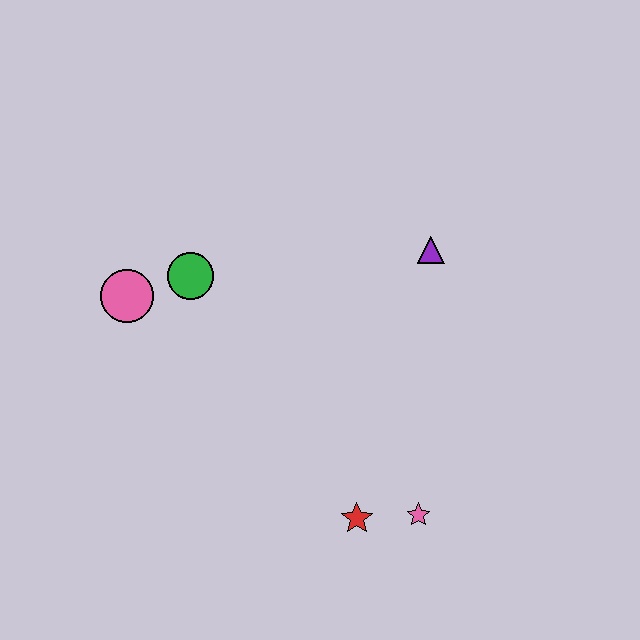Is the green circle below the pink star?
No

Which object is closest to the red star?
The pink star is closest to the red star.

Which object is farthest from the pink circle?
The pink star is farthest from the pink circle.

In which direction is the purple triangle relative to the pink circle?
The purple triangle is to the right of the pink circle.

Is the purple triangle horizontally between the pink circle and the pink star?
No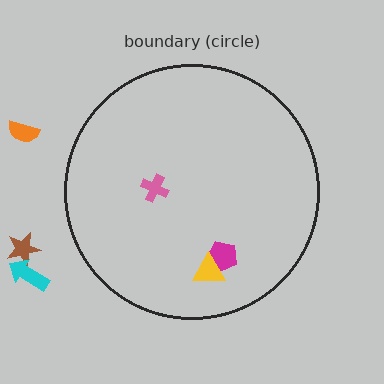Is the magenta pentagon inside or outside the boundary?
Inside.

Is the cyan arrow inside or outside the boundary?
Outside.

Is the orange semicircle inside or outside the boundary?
Outside.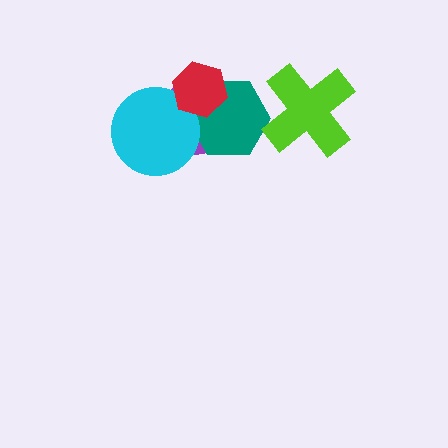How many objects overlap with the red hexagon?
3 objects overlap with the red hexagon.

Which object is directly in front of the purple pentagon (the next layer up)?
The teal hexagon is directly in front of the purple pentagon.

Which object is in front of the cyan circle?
The red hexagon is in front of the cyan circle.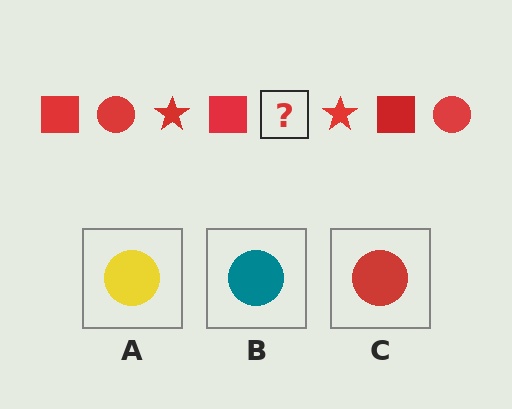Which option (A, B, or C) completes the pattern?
C.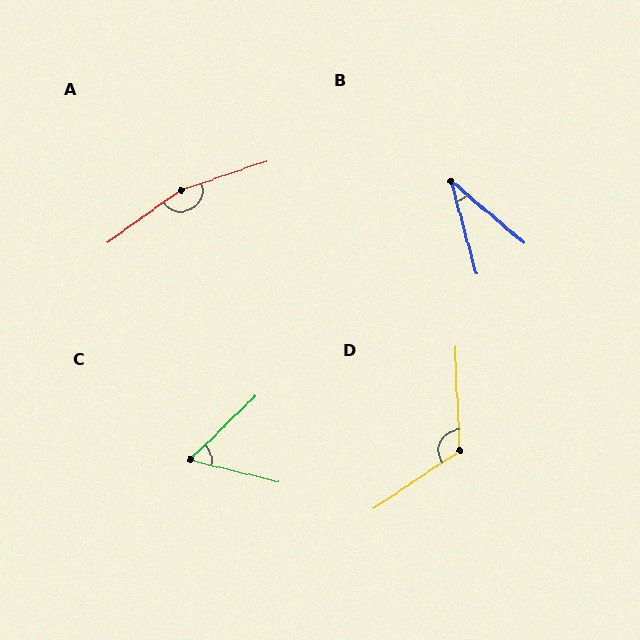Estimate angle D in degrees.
Approximately 122 degrees.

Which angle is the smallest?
B, at approximately 34 degrees.